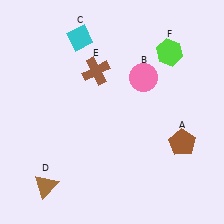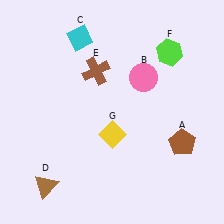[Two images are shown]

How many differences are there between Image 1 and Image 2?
There is 1 difference between the two images.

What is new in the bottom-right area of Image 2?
A yellow diamond (G) was added in the bottom-right area of Image 2.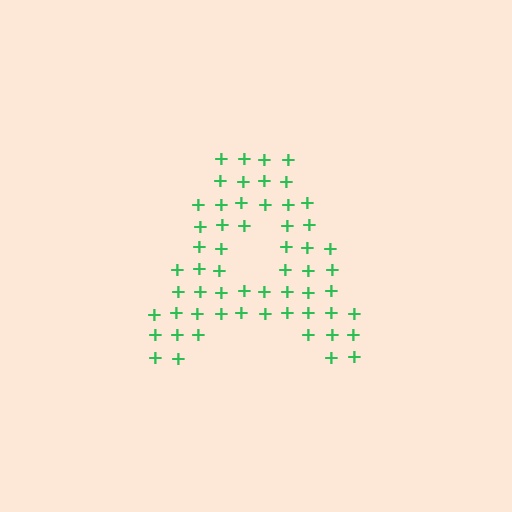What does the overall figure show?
The overall figure shows the letter A.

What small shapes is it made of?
It is made of small plus signs.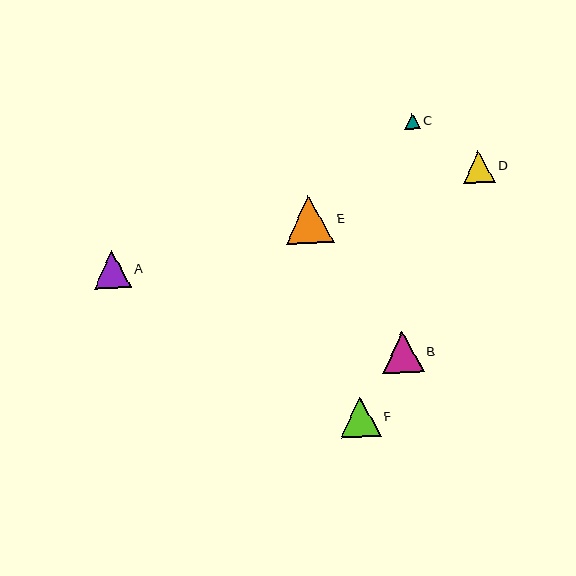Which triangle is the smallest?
Triangle C is the smallest with a size of approximately 16 pixels.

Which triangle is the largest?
Triangle E is the largest with a size of approximately 48 pixels.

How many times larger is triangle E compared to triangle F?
Triangle E is approximately 1.2 times the size of triangle F.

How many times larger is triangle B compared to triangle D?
Triangle B is approximately 1.3 times the size of triangle D.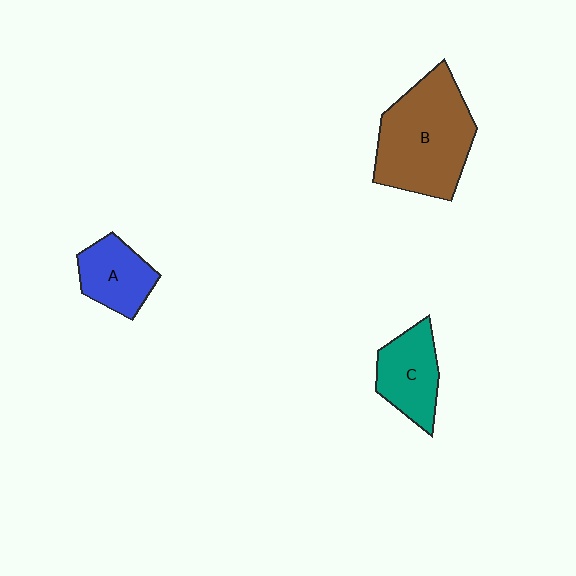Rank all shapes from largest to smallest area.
From largest to smallest: B (brown), C (teal), A (blue).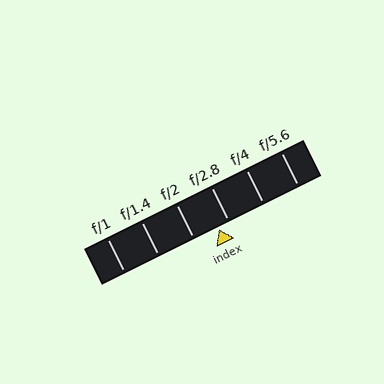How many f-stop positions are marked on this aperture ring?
There are 6 f-stop positions marked.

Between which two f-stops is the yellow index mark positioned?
The index mark is between f/2 and f/2.8.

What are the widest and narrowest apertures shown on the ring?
The widest aperture shown is f/1 and the narrowest is f/5.6.